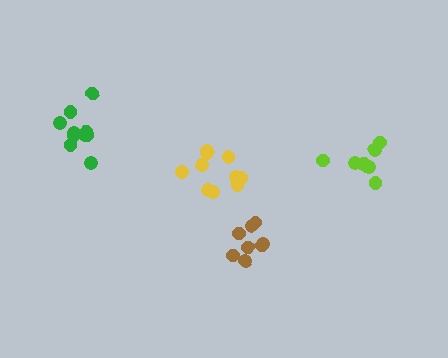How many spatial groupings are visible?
There are 4 spatial groupings.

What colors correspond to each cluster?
The clusters are colored: brown, green, yellow, lime.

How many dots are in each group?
Group 1: 8 dots, Group 2: 10 dots, Group 3: 10 dots, Group 4: 7 dots (35 total).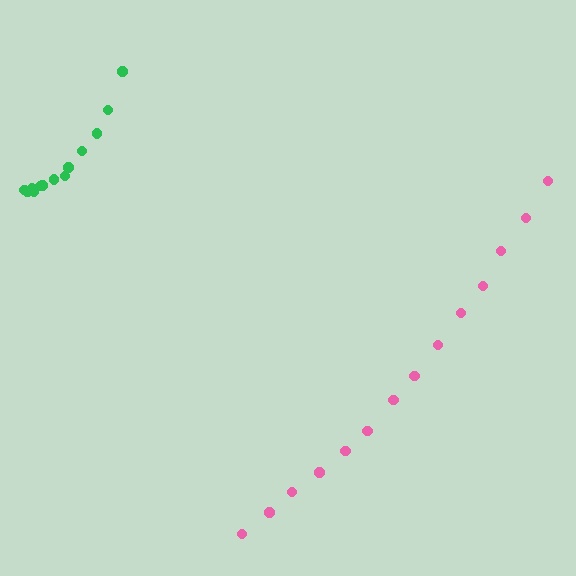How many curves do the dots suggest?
There are 2 distinct paths.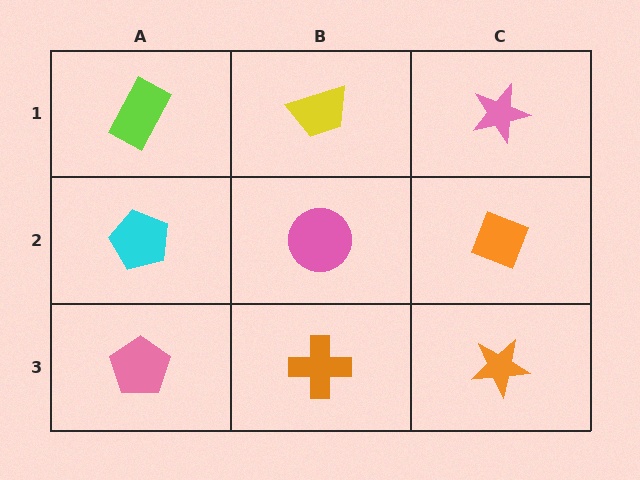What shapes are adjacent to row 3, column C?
An orange diamond (row 2, column C), an orange cross (row 3, column B).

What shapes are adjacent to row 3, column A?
A cyan pentagon (row 2, column A), an orange cross (row 3, column B).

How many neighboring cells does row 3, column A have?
2.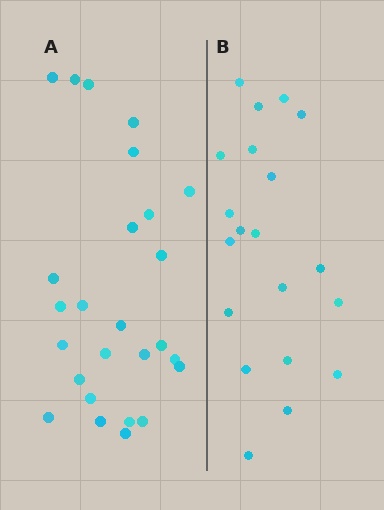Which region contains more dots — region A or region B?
Region A (the left region) has more dots.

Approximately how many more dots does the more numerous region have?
Region A has about 6 more dots than region B.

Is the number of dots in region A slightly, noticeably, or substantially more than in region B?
Region A has noticeably more, but not dramatically so. The ratio is roughly 1.3 to 1.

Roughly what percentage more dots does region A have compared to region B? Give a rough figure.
About 30% more.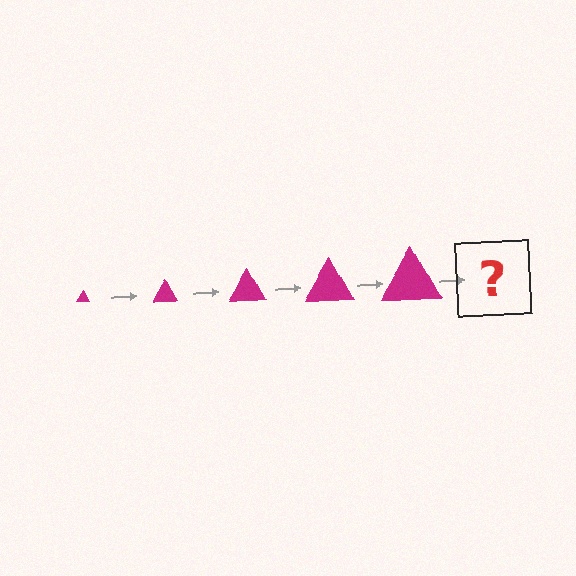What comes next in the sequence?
The next element should be a magenta triangle, larger than the previous one.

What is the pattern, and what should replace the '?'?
The pattern is that the triangle gets progressively larger each step. The '?' should be a magenta triangle, larger than the previous one.